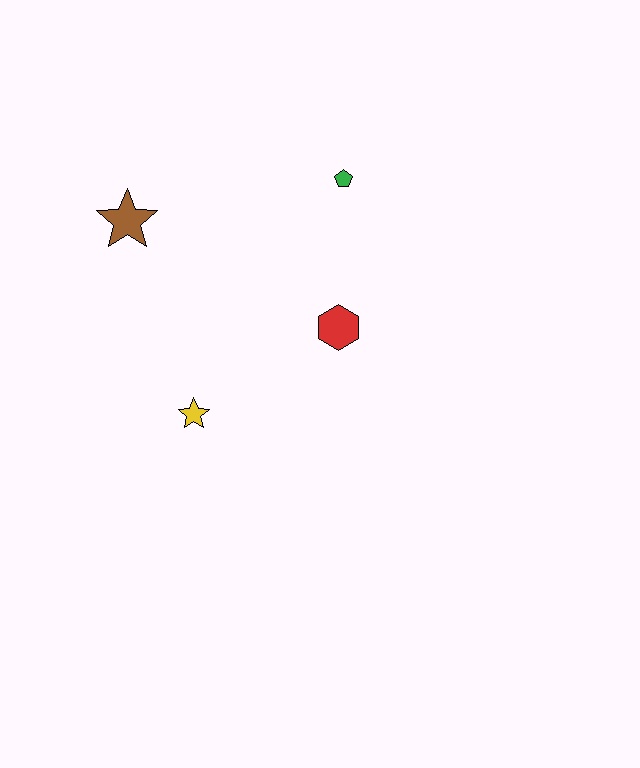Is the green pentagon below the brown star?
No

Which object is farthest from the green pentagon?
The yellow star is farthest from the green pentagon.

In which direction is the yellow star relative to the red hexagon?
The yellow star is to the left of the red hexagon.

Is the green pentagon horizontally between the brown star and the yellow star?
No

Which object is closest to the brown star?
The yellow star is closest to the brown star.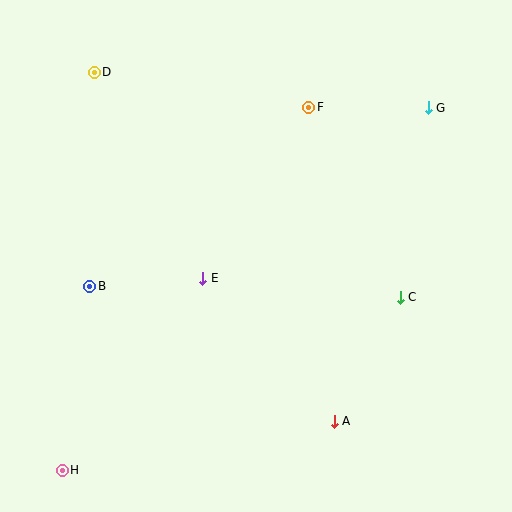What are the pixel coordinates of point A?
Point A is at (334, 421).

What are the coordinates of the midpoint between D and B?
The midpoint between D and B is at (92, 179).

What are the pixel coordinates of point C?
Point C is at (400, 297).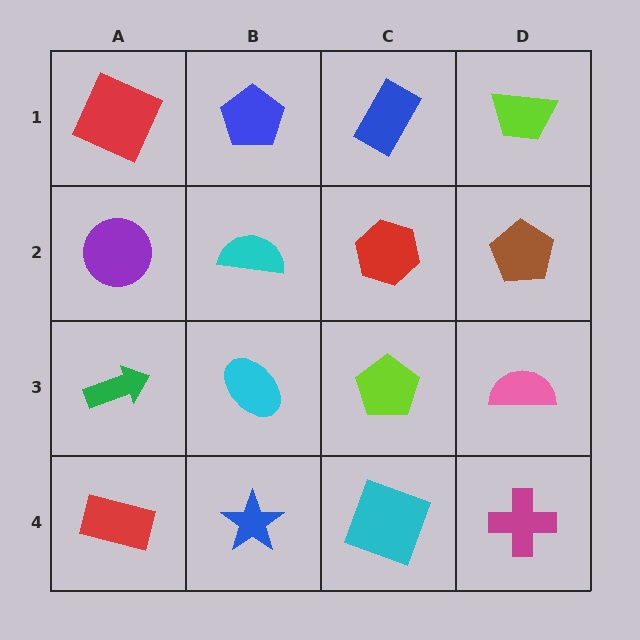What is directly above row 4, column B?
A cyan ellipse.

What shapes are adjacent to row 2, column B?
A blue pentagon (row 1, column B), a cyan ellipse (row 3, column B), a purple circle (row 2, column A), a red hexagon (row 2, column C).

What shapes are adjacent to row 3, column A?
A purple circle (row 2, column A), a red rectangle (row 4, column A), a cyan ellipse (row 3, column B).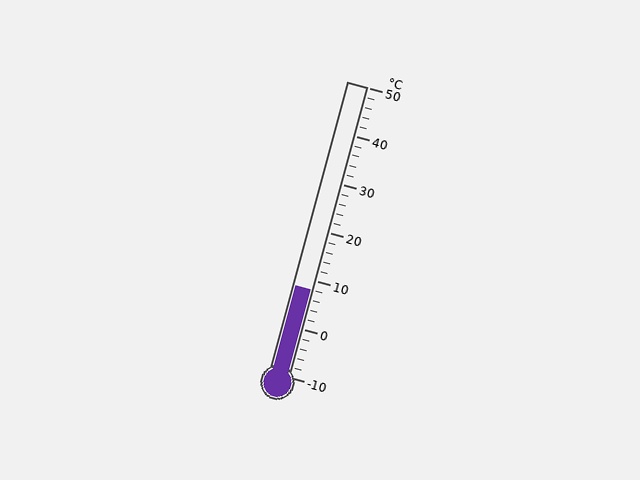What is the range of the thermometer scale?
The thermometer scale ranges from -10°C to 50°C.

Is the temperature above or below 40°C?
The temperature is below 40°C.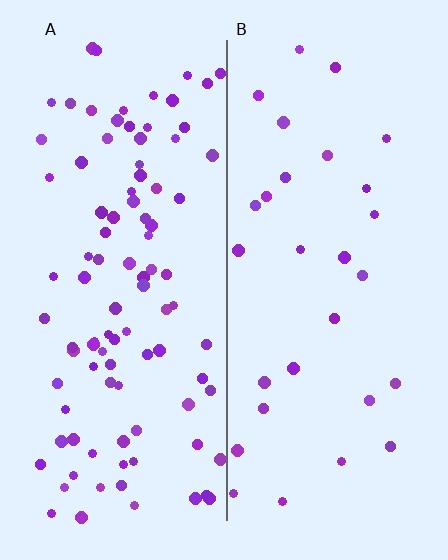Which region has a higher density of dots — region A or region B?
A (the left).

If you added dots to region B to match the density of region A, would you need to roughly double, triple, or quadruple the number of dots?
Approximately triple.